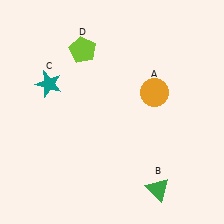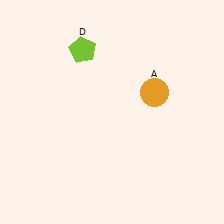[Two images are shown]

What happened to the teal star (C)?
The teal star (C) was removed in Image 2. It was in the top-left area of Image 1.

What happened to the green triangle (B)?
The green triangle (B) was removed in Image 2. It was in the bottom-right area of Image 1.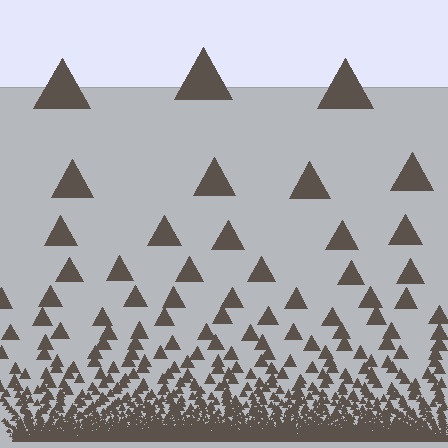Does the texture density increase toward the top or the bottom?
Density increases toward the bottom.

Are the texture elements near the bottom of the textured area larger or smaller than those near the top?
Smaller. The gradient is inverted — elements near the bottom are smaller and denser.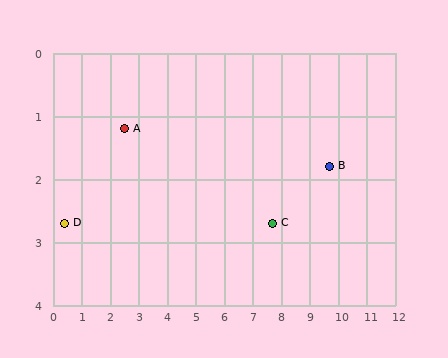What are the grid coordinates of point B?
Point B is at approximately (9.7, 1.8).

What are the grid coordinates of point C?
Point C is at approximately (7.7, 2.7).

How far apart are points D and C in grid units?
Points D and C are about 7.3 grid units apart.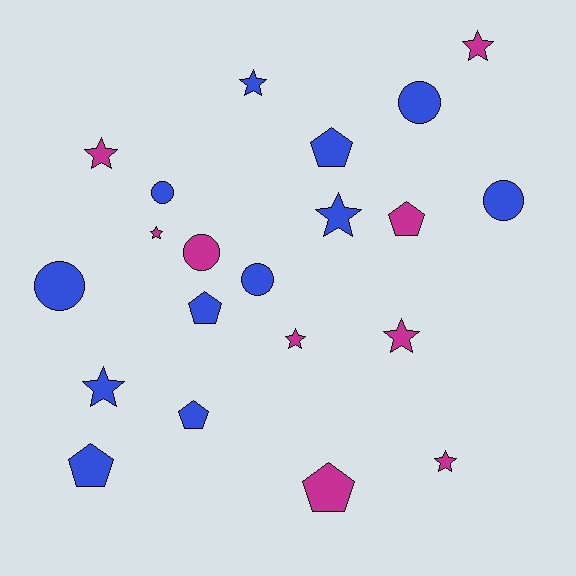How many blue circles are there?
There are 5 blue circles.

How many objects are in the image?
There are 21 objects.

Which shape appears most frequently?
Star, with 9 objects.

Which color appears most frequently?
Blue, with 12 objects.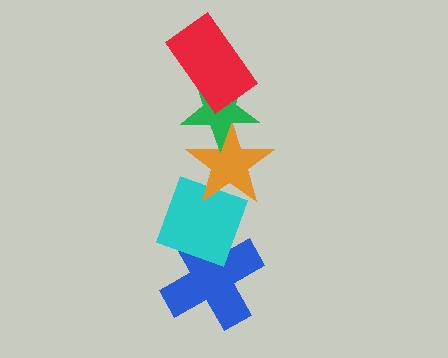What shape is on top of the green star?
The red rectangle is on top of the green star.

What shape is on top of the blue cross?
The cyan diamond is on top of the blue cross.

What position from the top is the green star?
The green star is 2nd from the top.